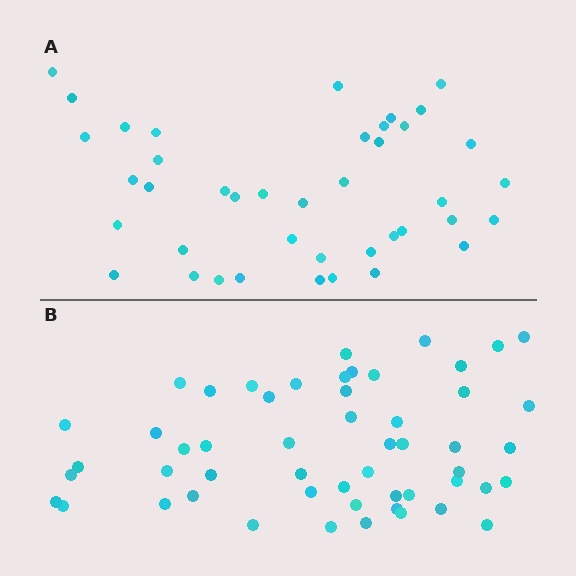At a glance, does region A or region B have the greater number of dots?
Region B (the bottom region) has more dots.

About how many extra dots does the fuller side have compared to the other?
Region B has roughly 12 or so more dots than region A.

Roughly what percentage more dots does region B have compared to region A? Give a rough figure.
About 30% more.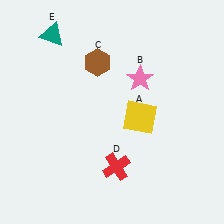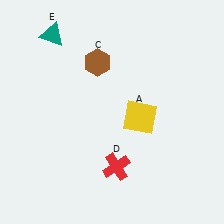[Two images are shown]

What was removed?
The pink star (B) was removed in Image 2.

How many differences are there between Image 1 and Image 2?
There is 1 difference between the two images.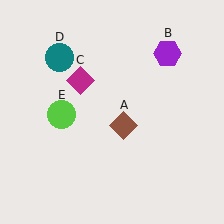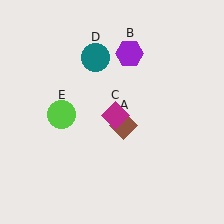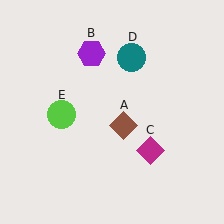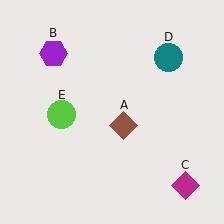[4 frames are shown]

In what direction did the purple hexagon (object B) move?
The purple hexagon (object B) moved left.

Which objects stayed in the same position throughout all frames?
Brown diamond (object A) and lime circle (object E) remained stationary.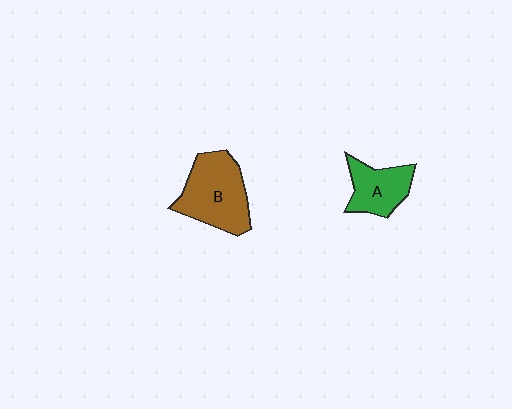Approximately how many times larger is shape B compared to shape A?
Approximately 1.6 times.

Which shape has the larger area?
Shape B (brown).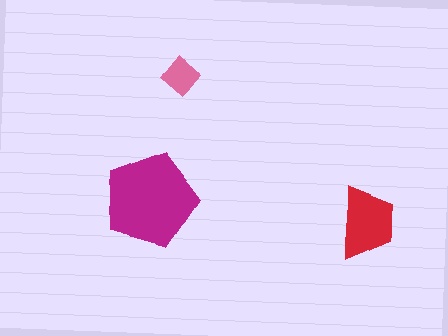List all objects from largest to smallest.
The magenta pentagon, the red trapezoid, the pink diamond.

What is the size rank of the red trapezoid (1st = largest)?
2nd.